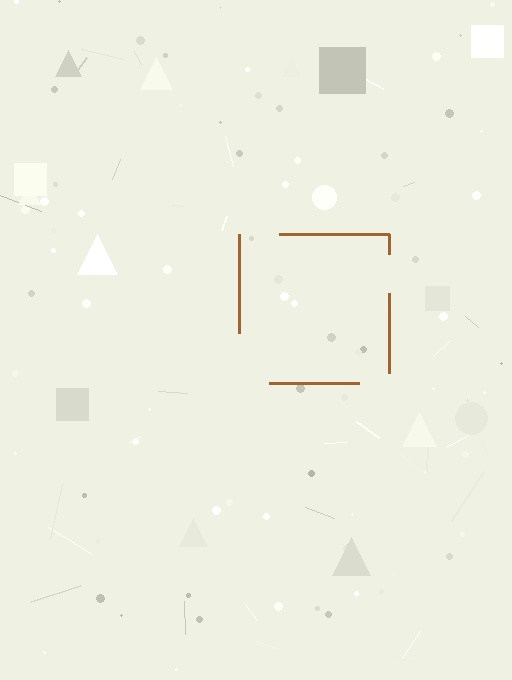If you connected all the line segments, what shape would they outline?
They would outline a square.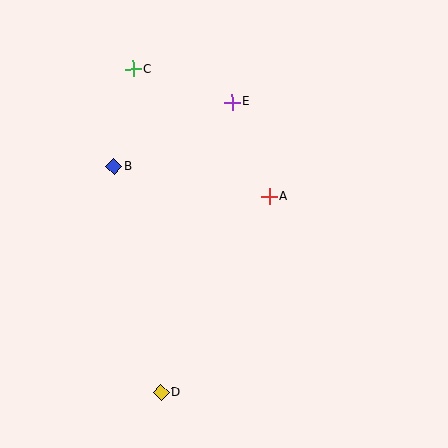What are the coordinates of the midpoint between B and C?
The midpoint between B and C is at (124, 118).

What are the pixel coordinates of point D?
Point D is at (161, 392).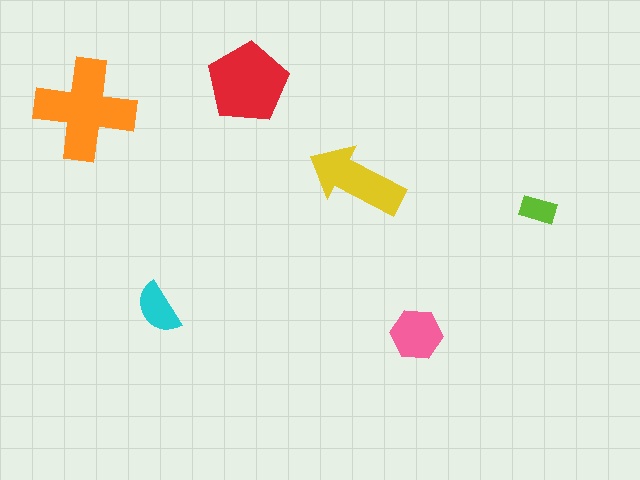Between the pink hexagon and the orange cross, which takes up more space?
The orange cross.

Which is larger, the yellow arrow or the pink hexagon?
The yellow arrow.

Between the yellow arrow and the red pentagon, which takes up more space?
The red pentagon.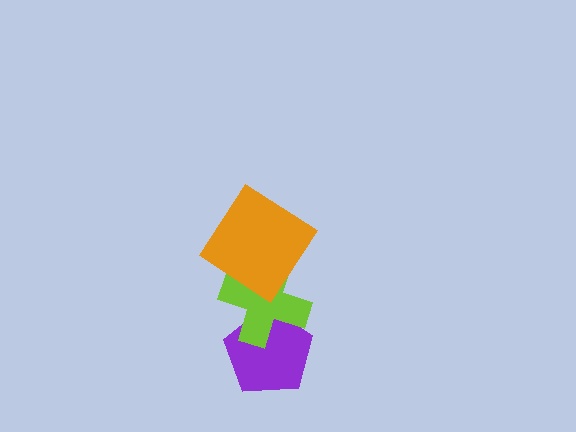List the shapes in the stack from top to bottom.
From top to bottom: the orange diamond, the lime cross, the purple pentagon.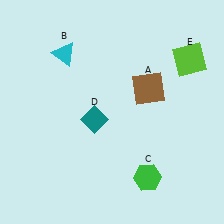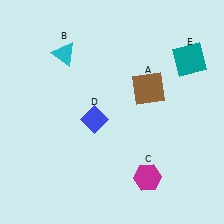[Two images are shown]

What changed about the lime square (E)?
In Image 1, E is lime. In Image 2, it changed to teal.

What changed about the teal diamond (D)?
In Image 1, D is teal. In Image 2, it changed to blue.